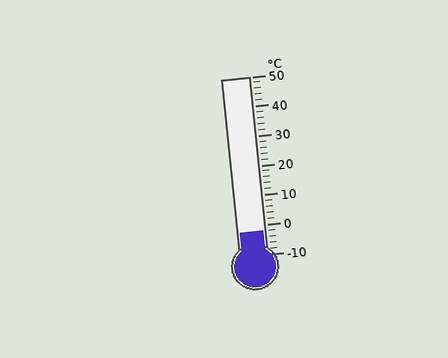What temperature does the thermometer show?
The thermometer shows approximately -2°C.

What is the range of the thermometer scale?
The thermometer scale ranges from -10°C to 50°C.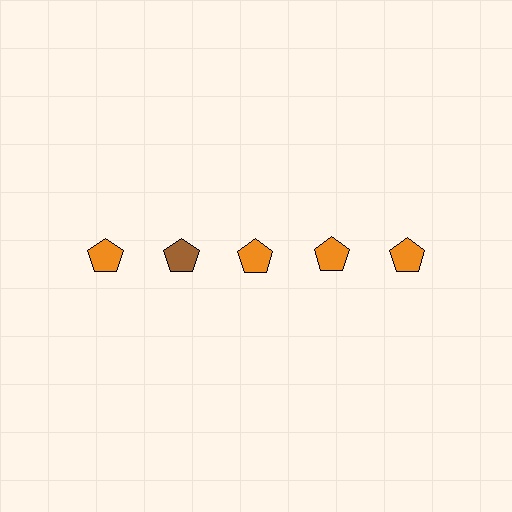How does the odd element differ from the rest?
It has a different color: brown instead of orange.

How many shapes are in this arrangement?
There are 5 shapes arranged in a grid pattern.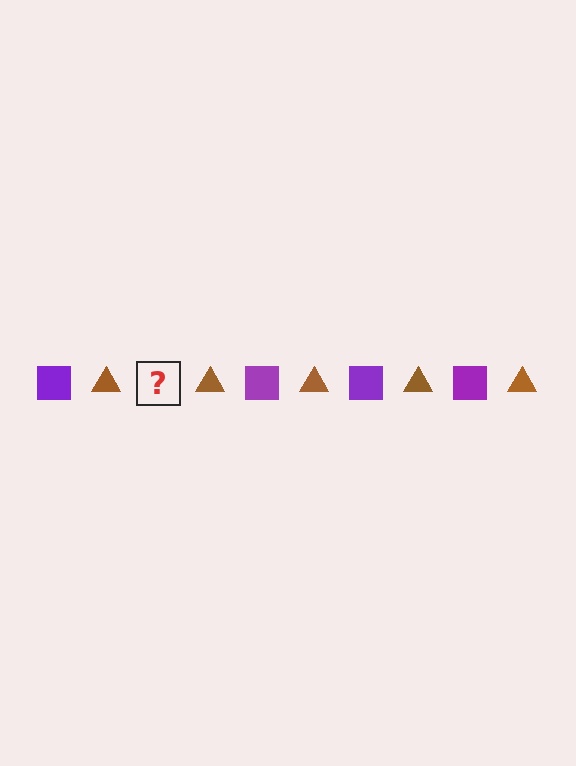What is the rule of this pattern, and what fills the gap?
The rule is that the pattern alternates between purple square and brown triangle. The gap should be filled with a purple square.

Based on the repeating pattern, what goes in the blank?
The blank should be a purple square.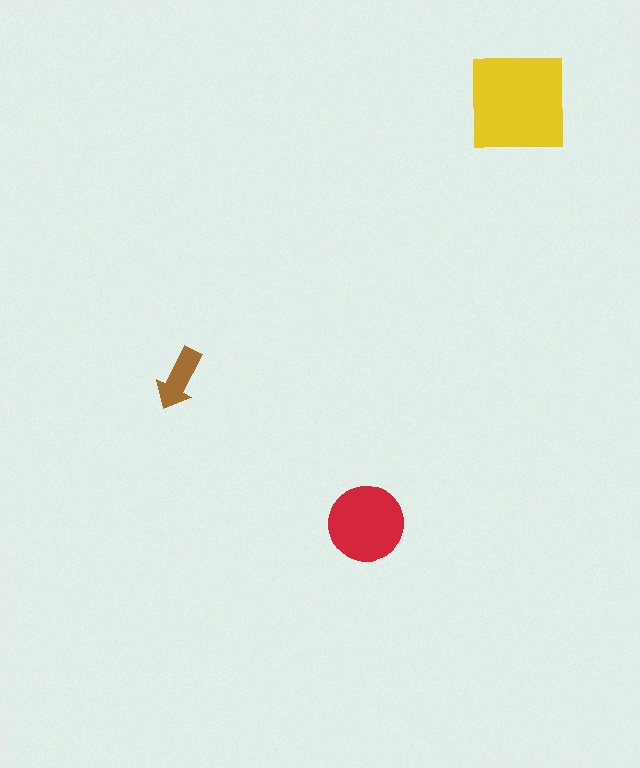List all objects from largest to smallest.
The yellow square, the red circle, the brown arrow.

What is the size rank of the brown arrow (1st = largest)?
3rd.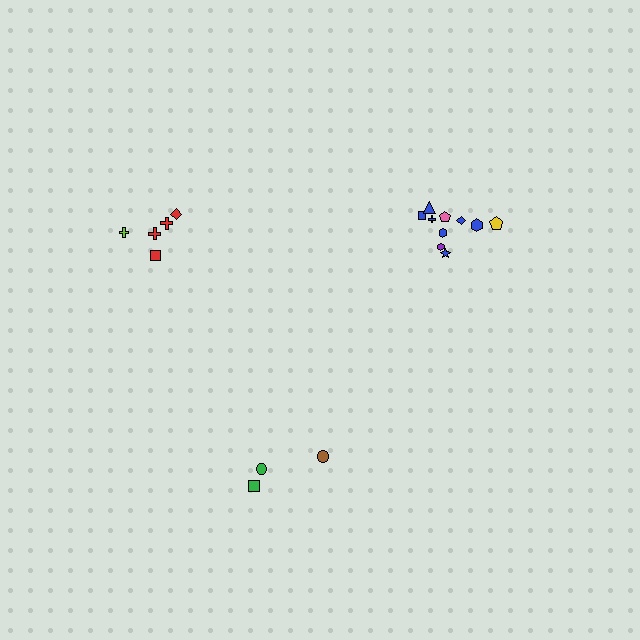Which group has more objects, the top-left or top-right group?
The top-right group.